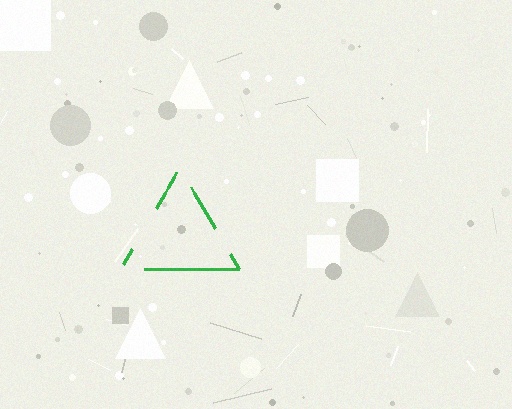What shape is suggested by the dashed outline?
The dashed outline suggests a triangle.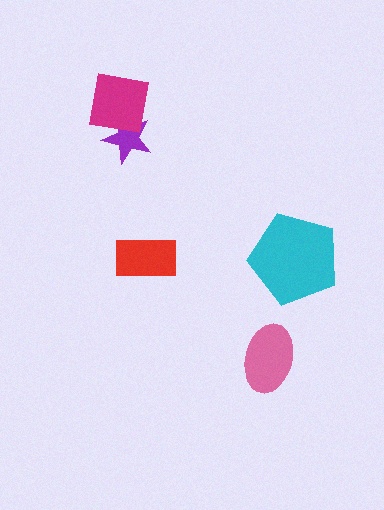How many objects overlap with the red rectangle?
0 objects overlap with the red rectangle.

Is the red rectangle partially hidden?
No, no other shape covers it.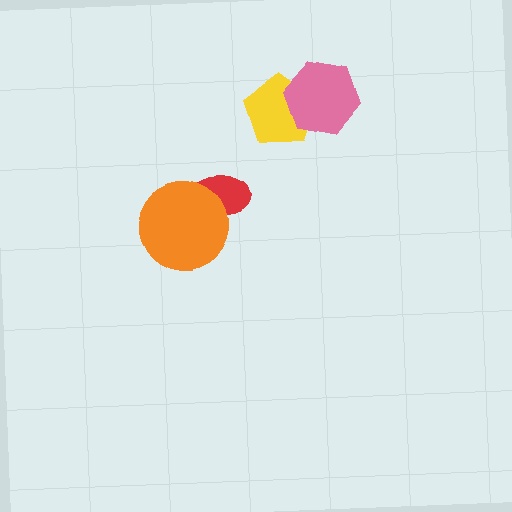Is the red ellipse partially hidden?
Yes, it is partially covered by another shape.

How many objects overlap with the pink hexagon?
1 object overlaps with the pink hexagon.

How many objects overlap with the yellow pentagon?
1 object overlaps with the yellow pentagon.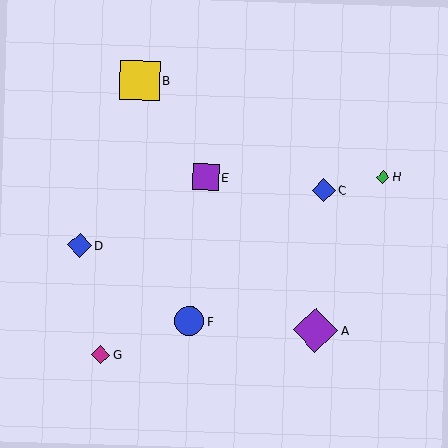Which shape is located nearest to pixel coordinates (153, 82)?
The yellow square (labeled B) at (140, 80) is nearest to that location.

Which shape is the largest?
The purple diamond (labeled A) is the largest.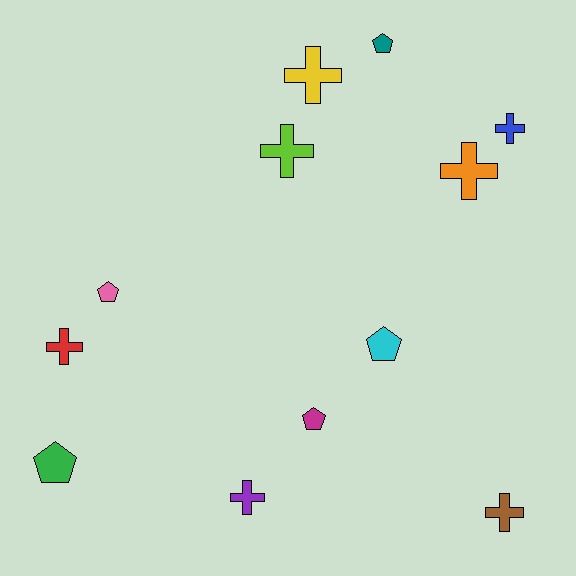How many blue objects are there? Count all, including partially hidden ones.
There is 1 blue object.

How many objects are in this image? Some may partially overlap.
There are 12 objects.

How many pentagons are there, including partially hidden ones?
There are 5 pentagons.